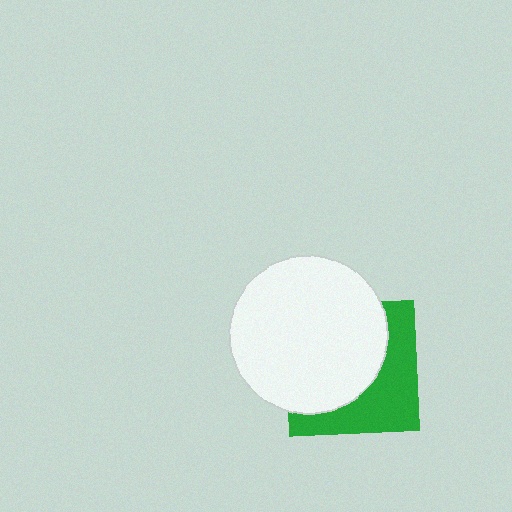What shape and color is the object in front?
The object in front is a white circle.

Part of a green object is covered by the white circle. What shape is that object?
It is a square.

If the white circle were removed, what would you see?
You would see the complete green square.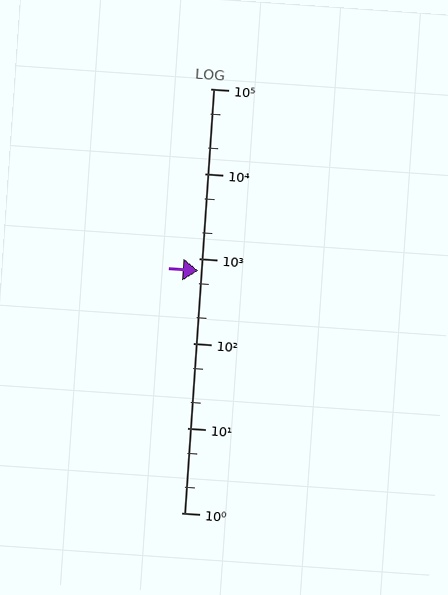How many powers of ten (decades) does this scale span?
The scale spans 5 decades, from 1 to 100000.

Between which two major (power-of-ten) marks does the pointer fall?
The pointer is between 100 and 1000.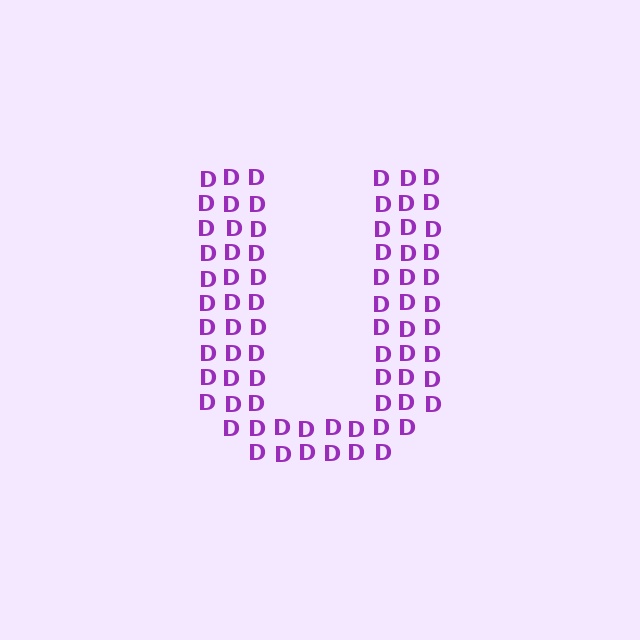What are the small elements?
The small elements are letter D's.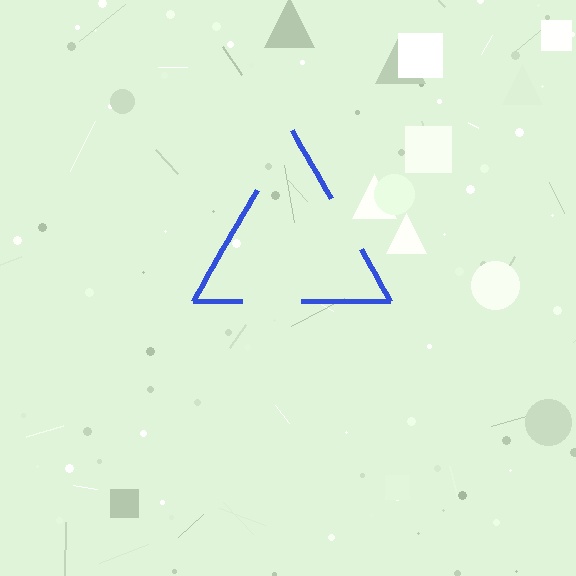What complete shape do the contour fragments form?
The contour fragments form a triangle.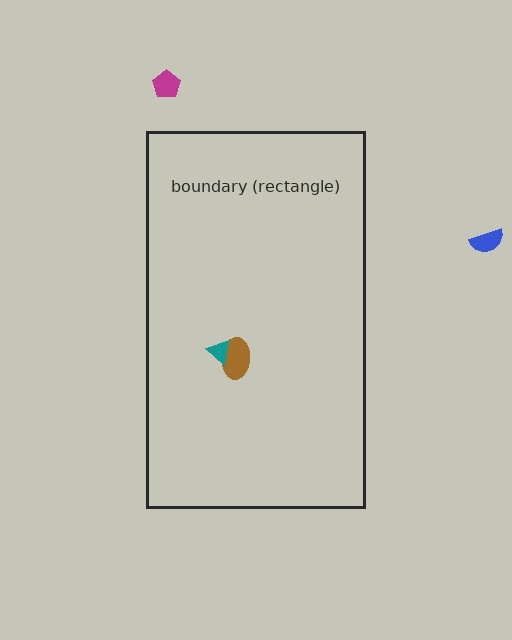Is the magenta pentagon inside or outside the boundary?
Outside.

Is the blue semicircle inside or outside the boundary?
Outside.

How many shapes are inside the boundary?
2 inside, 2 outside.